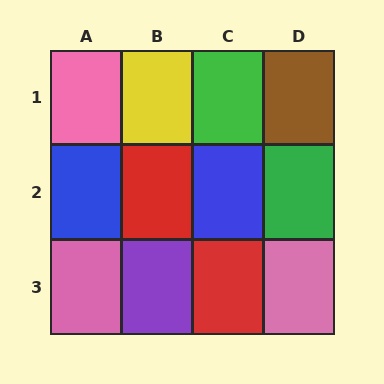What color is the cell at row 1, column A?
Pink.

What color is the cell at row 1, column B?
Yellow.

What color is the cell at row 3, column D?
Pink.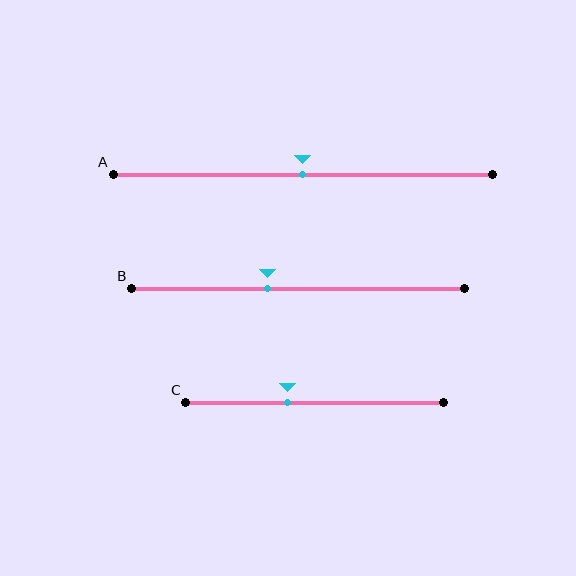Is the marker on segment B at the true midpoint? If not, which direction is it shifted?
No, the marker on segment B is shifted to the left by about 9% of the segment length.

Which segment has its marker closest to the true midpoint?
Segment A has its marker closest to the true midpoint.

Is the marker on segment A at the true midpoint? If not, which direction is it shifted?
Yes, the marker on segment A is at the true midpoint.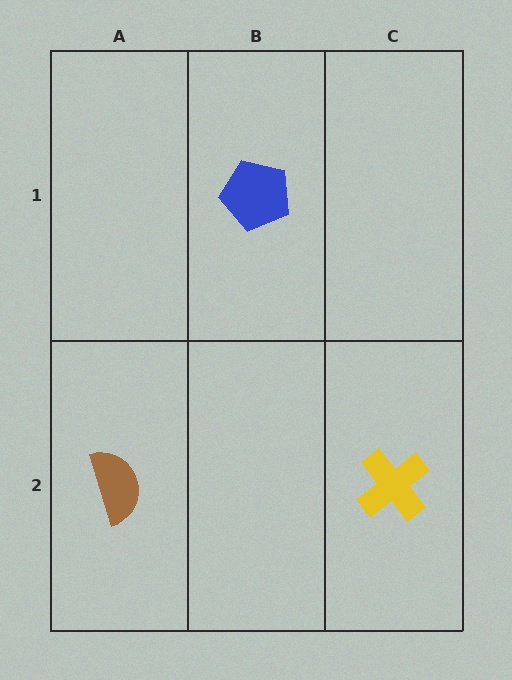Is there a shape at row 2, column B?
No, that cell is empty.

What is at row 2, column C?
A yellow cross.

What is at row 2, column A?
A brown semicircle.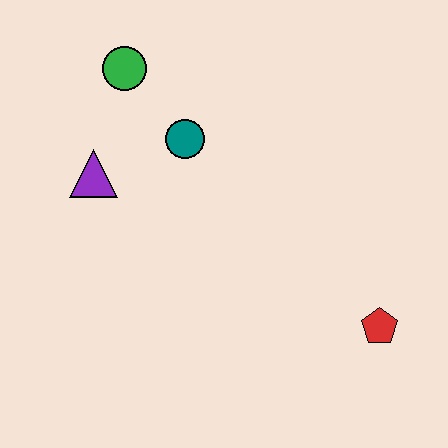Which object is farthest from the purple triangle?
The red pentagon is farthest from the purple triangle.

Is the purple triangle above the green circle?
No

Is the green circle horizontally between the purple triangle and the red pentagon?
Yes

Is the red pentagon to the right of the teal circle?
Yes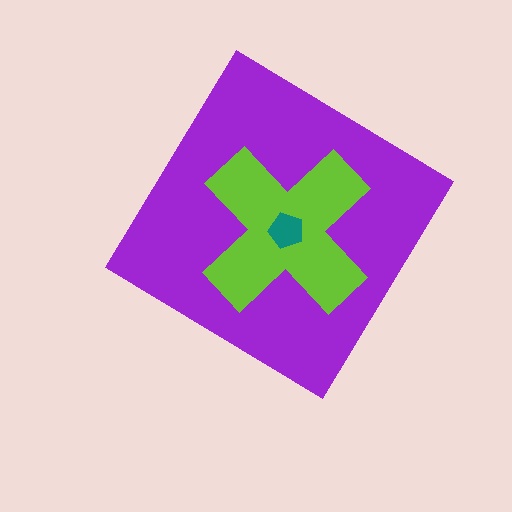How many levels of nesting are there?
3.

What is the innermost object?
The teal pentagon.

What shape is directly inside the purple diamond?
The lime cross.